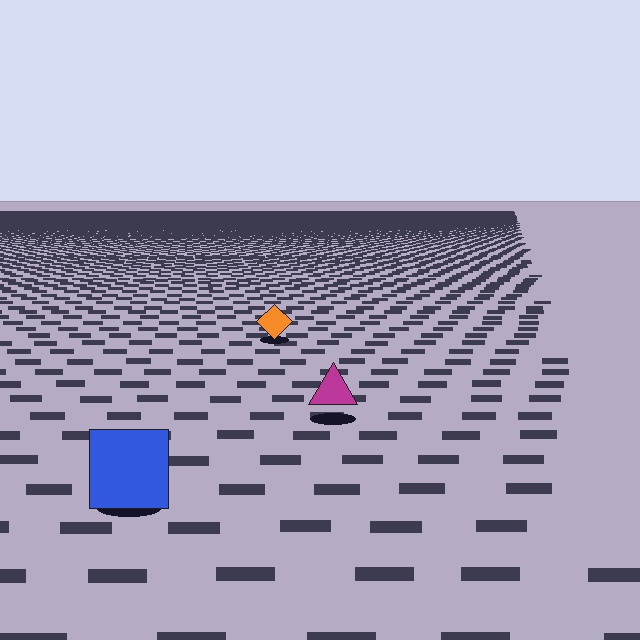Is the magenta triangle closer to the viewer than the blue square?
No. The blue square is closer — you can tell from the texture gradient: the ground texture is coarser near it.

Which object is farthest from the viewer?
The orange diamond is farthest from the viewer. It appears smaller and the ground texture around it is denser.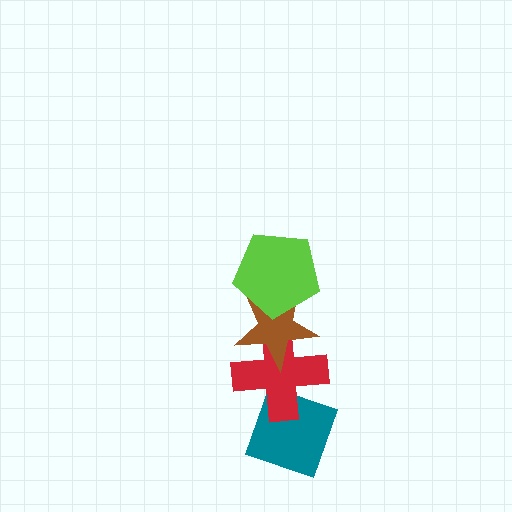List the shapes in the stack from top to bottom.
From top to bottom: the lime pentagon, the brown star, the red cross, the teal diamond.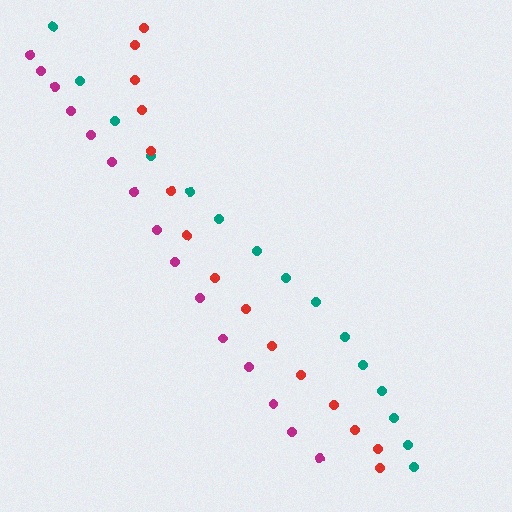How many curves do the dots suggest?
There are 3 distinct paths.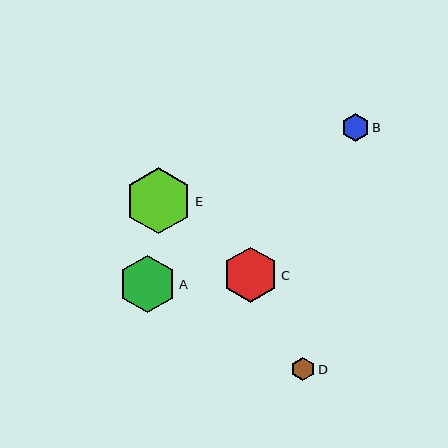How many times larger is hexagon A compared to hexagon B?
Hexagon A is approximately 2.0 times the size of hexagon B.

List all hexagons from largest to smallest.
From largest to smallest: E, A, C, B, D.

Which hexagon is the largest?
Hexagon E is the largest with a size of approximately 66 pixels.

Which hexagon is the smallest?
Hexagon D is the smallest with a size of approximately 24 pixels.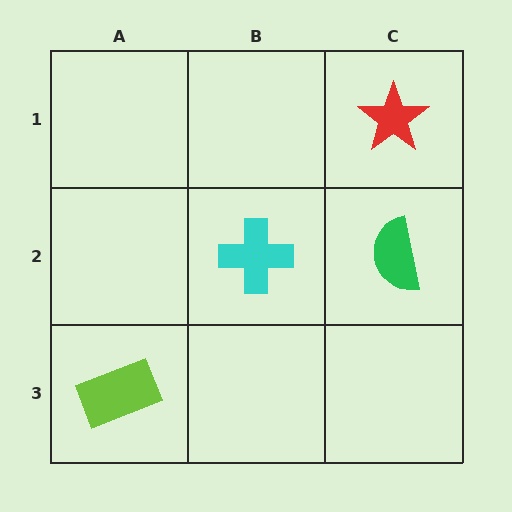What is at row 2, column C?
A green semicircle.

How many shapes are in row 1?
1 shape.